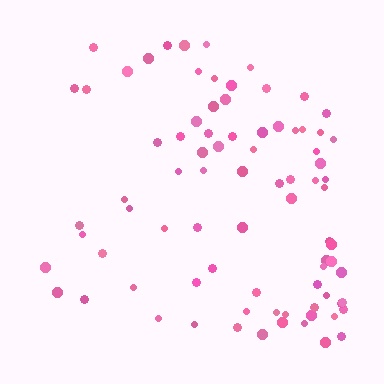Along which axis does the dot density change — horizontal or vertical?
Horizontal.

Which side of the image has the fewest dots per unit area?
The left.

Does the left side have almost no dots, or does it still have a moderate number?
Still a moderate number, just noticeably fewer than the right.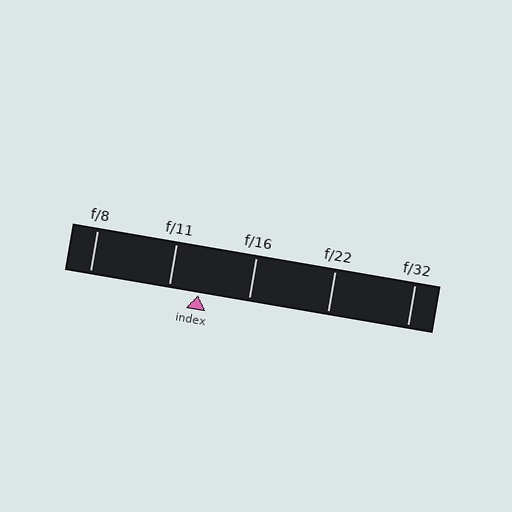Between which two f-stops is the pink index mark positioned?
The index mark is between f/11 and f/16.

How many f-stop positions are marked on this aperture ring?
There are 5 f-stop positions marked.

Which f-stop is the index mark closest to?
The index mark is closest to f/11.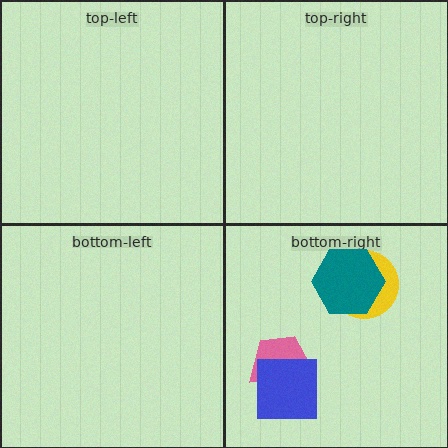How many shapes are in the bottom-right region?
4.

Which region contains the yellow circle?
The bottom-right region.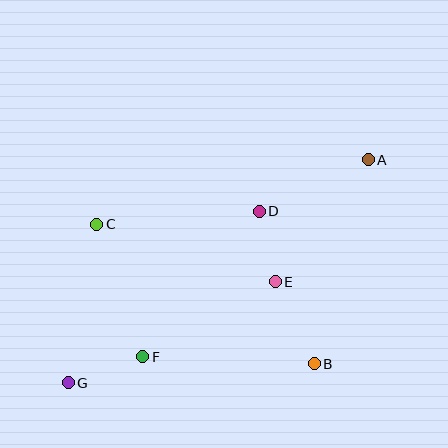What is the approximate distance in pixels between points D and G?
The distance between D and G is approximately 257 pixels.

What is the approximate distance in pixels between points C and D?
The distance between C and D is approximately 163 pixels.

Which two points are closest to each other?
Points D and E are closest to each other.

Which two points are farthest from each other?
Points A and G are farthest from each other.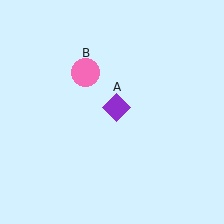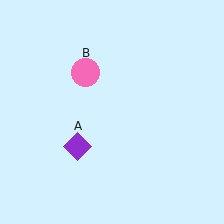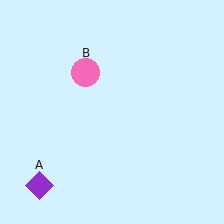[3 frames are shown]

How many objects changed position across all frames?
1 object changed position: purple diamond (object A).